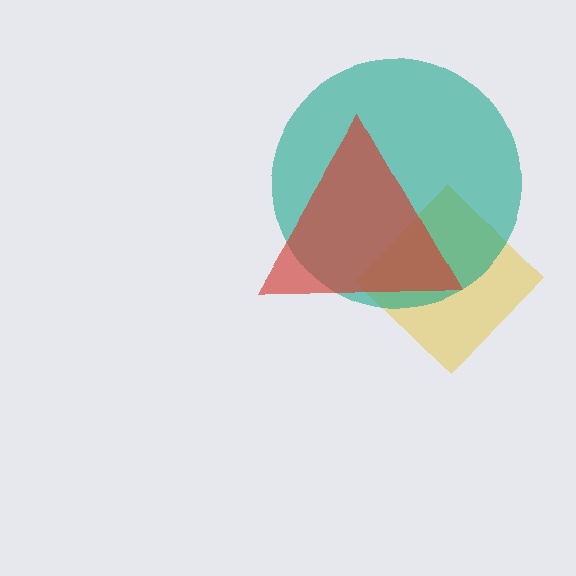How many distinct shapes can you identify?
There are 3 distinct shapes: a yellow diamond, a teal circle, a red triangle.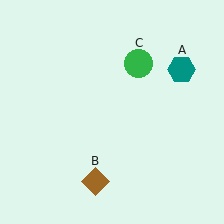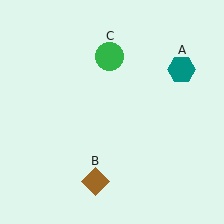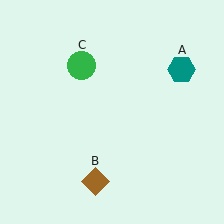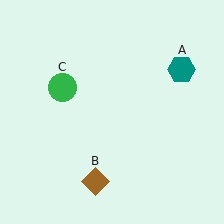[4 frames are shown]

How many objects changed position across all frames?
1 object changed position: green circle (object C).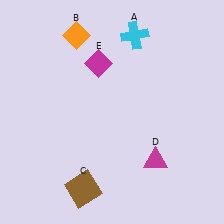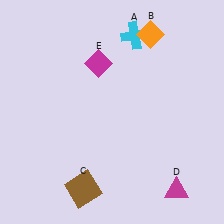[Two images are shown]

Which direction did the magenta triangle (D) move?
The magenta triangle (D) moved down.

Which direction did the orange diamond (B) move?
The orange diamond (B) moved right.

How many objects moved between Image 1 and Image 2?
2 objects moved between the two images.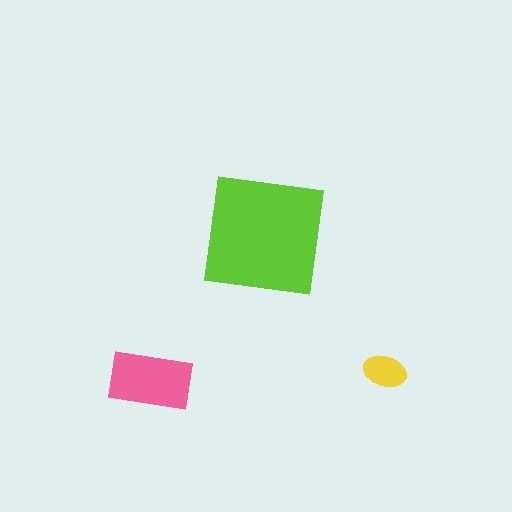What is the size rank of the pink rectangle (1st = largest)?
2nd.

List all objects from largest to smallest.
The lime square, the pink rectangle, the yellow ellipse.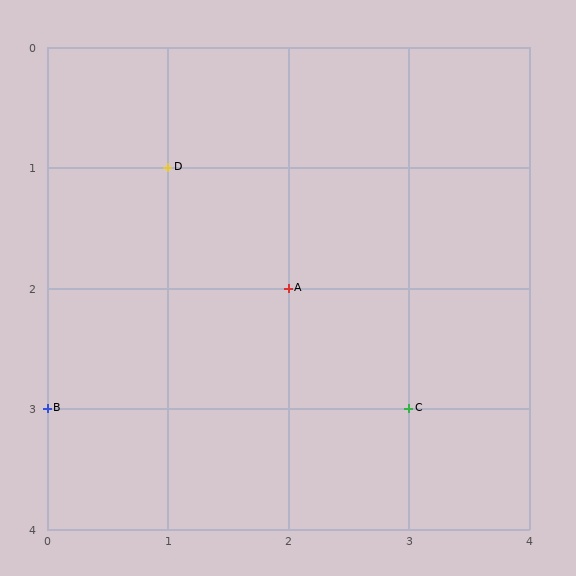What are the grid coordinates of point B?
Point B is at grid coordinates (0, 3).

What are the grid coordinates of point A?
Point A is at grid coordinates (2, 2).